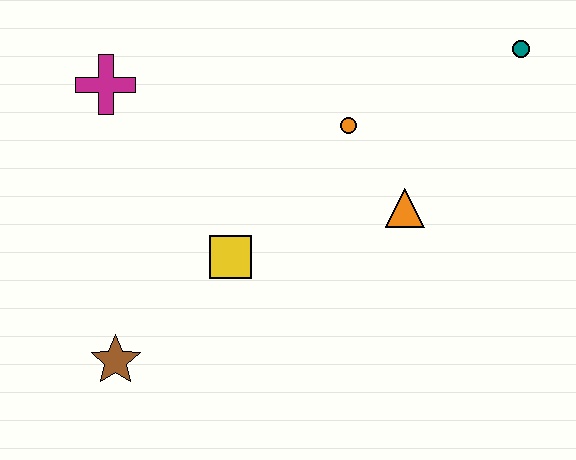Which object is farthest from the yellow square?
The teal circle is farthest from the yellow square.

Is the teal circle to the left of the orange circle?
No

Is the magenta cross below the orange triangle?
No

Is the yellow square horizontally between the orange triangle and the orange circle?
No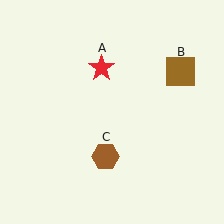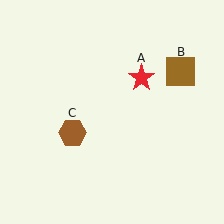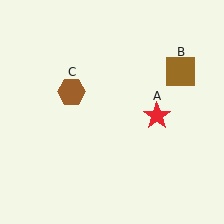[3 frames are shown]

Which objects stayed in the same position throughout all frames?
Brown square (object B) remained stationary.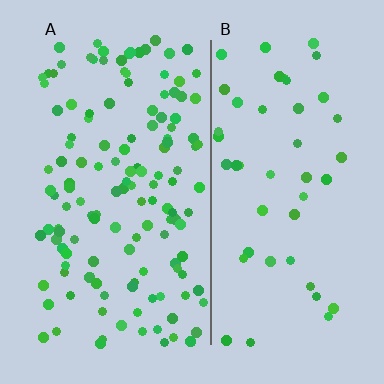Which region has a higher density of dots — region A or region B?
A (the left).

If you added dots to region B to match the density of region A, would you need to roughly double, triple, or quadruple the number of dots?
Approximately triple.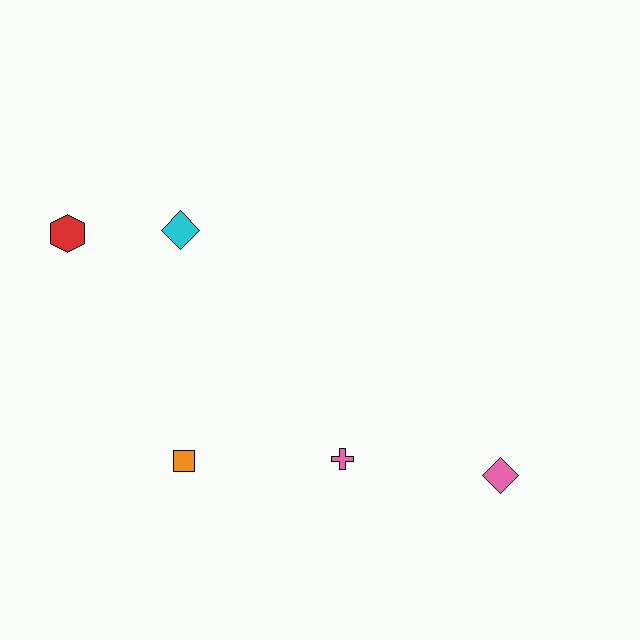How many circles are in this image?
There are no circles.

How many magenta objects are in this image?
There are no magenta objects.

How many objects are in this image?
There are 5 objects.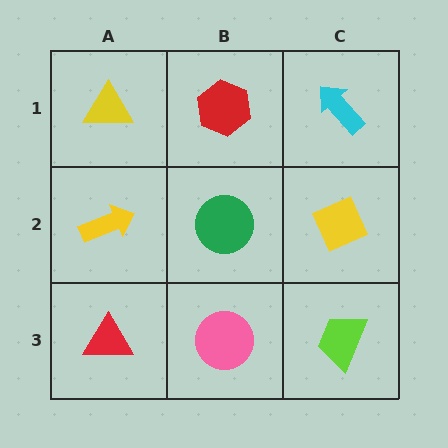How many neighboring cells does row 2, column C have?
3.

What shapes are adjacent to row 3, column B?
A green circle (row 2, column B), a red triangle (row 3, column A), a lime trapezoid (row 3, column C).